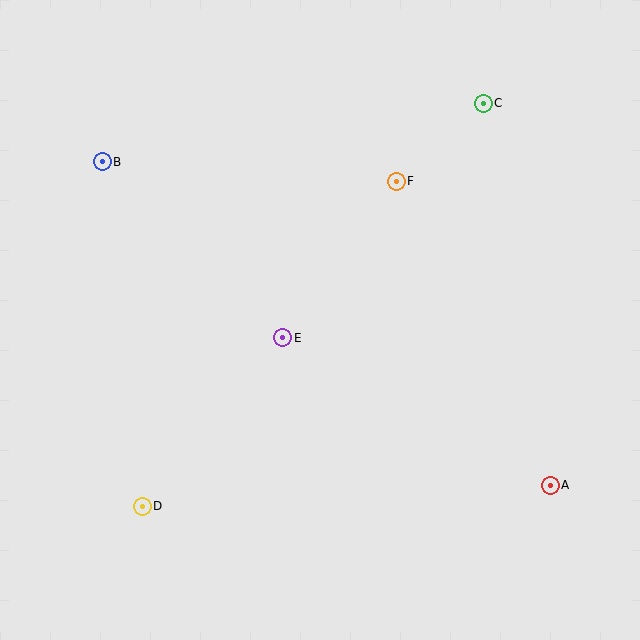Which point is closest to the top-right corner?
Point C is closest to the top-right corner.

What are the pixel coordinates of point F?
Point F is at (396, 181).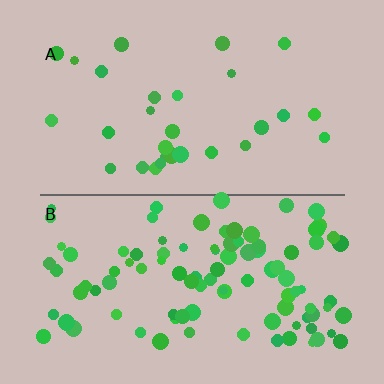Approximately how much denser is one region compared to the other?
Approximately 3.3× — region B over region A.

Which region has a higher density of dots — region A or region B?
B (the bottom).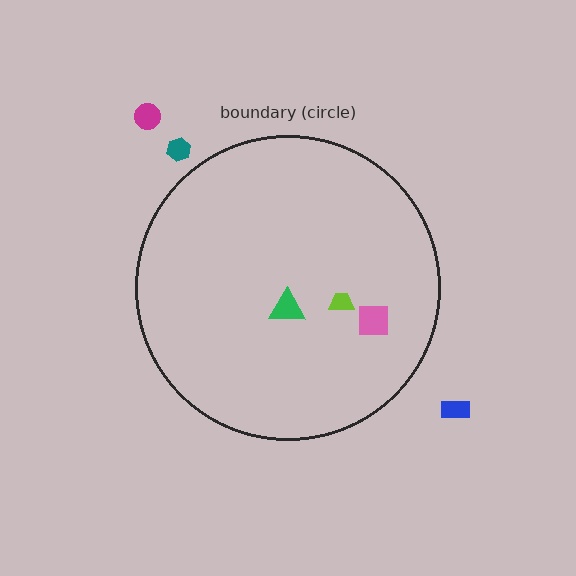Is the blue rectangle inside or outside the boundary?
Outside.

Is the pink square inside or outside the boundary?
Inside.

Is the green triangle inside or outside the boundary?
Inside.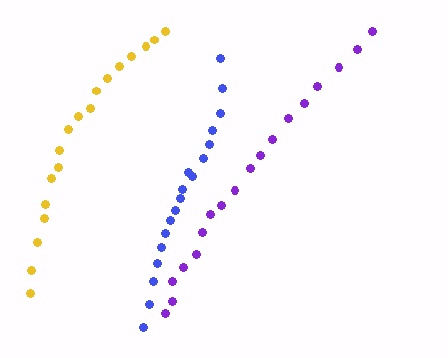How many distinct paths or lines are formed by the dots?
There are 3 distinct paths.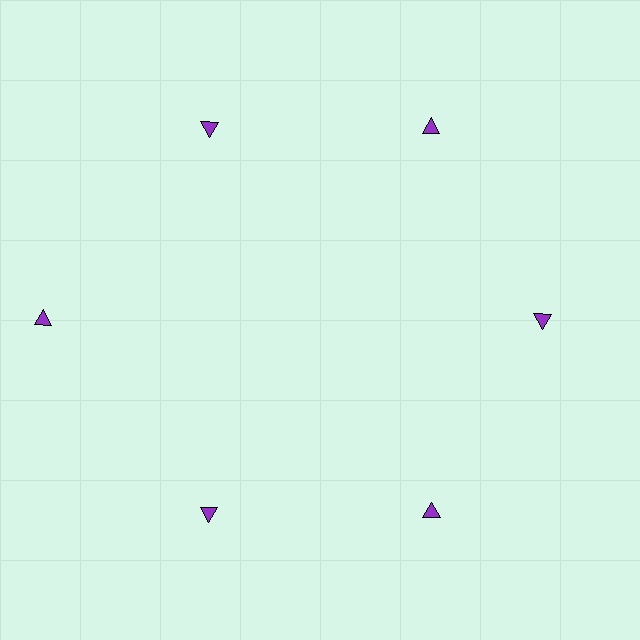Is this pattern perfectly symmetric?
No. The 6 purple triangles are arranged in a ring, but one element near the 9 o'clock position is pushed outward from the center, breaking the 6-fold rotational symmetry.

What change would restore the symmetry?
The symmetry would be restored by moving it inward, back onto the ring so that all 6 triangles sit at equal angles and equal distance from the center.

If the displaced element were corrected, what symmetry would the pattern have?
It would have 6-fold rotational symmetry — the pattern would map onto itself every 60 degrees.